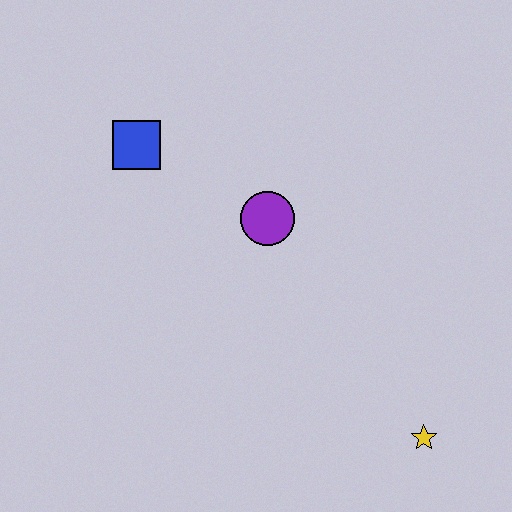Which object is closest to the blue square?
The purple circle is closest to the blue square.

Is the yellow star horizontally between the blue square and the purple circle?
No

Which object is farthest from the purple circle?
The yellow star is farthest from the purple circle.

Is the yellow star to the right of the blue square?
Yes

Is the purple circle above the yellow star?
Yes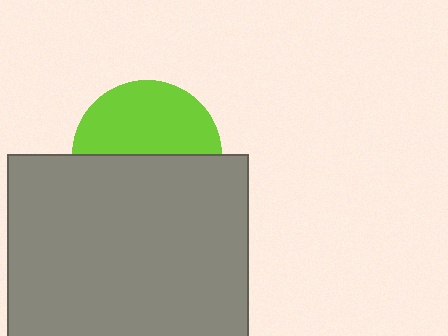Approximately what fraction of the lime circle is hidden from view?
Roughly 52% of the lime circle is hidden behind the gray rectangle.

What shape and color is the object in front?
The object in front is a gray rectangle.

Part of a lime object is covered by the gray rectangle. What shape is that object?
It is a circle.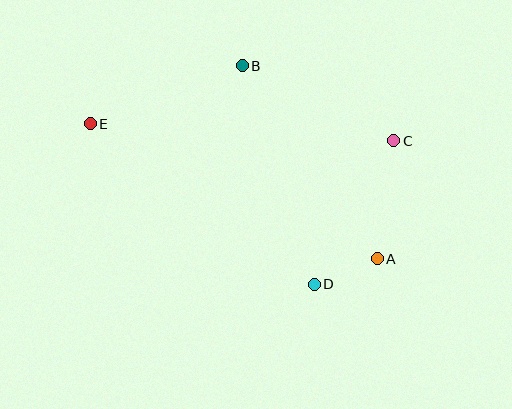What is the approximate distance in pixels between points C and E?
The distance between C and E is approximately 304 pixels.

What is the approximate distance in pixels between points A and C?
The distance between A and C is approximately 119 pixels.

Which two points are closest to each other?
Points A and D are closest to each other.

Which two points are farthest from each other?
Points A and E are farthest from each other.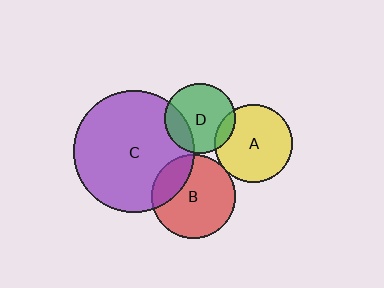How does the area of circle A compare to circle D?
Approximately 1.2 times.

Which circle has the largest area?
Circle C (purple).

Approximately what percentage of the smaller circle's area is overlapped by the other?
Approximately 25%.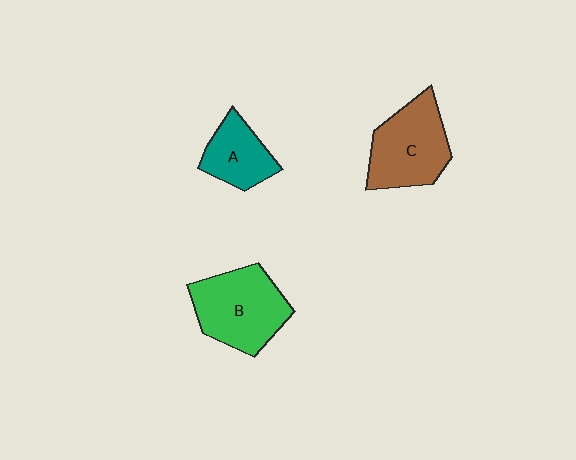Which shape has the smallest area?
Shape A (teal).